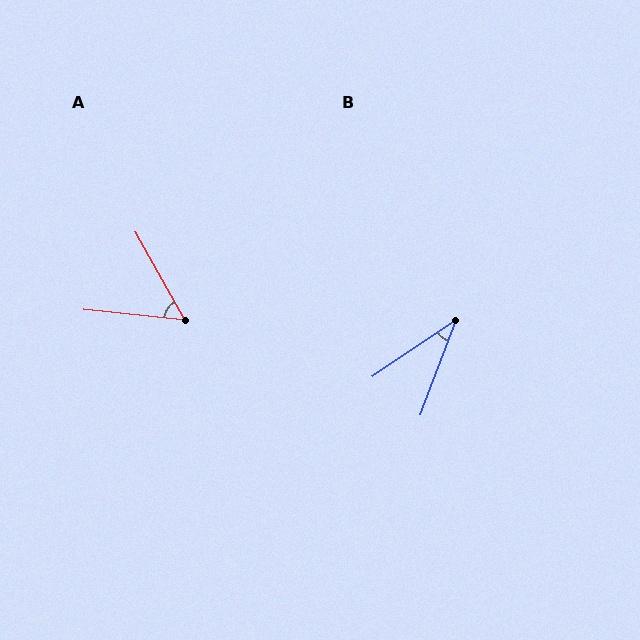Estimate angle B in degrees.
Approximately 35 degrees.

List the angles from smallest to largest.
B (35°), A (55°).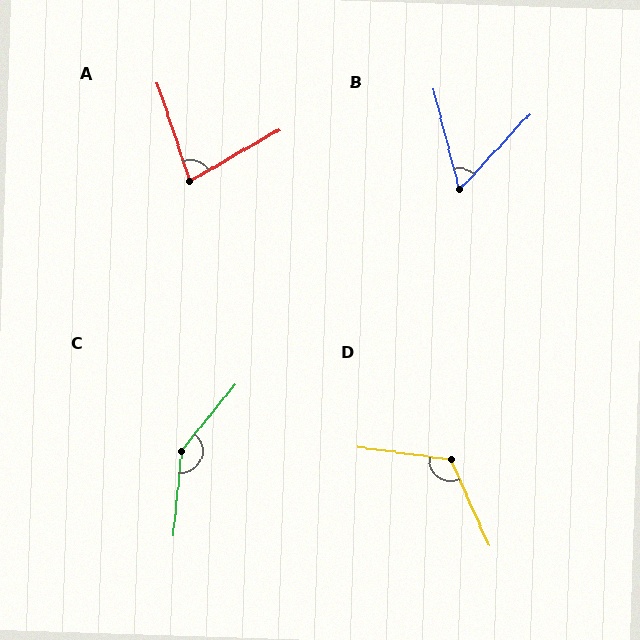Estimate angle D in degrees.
Approximately 121 degrees.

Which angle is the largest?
C, at approximately 146 degrees.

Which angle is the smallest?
B, at approximately 57 degrees.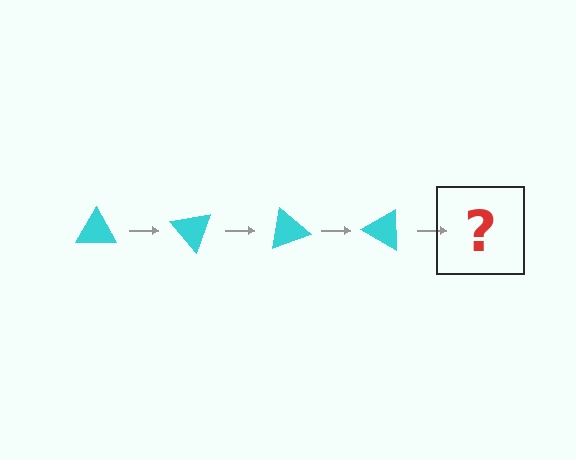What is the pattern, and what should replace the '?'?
The pattern is that the triangle rotates 50 degrees each step. The '?' should be a cyan triangle rotated 200 degrees.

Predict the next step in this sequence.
The next step is a cyan triangle rotated 200 degrees.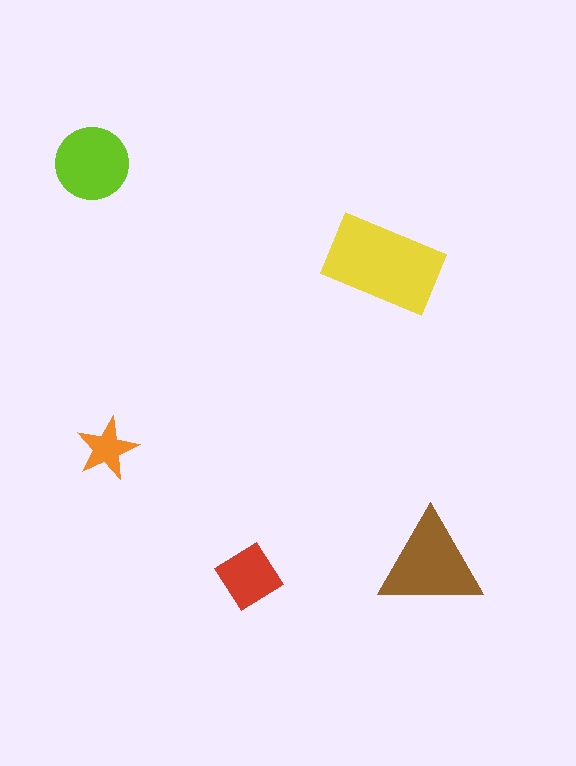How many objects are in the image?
There are 5 objects in the image.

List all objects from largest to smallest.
The yellow rectangle, the brown triangle, the lime circle, the red diamond, the orange star.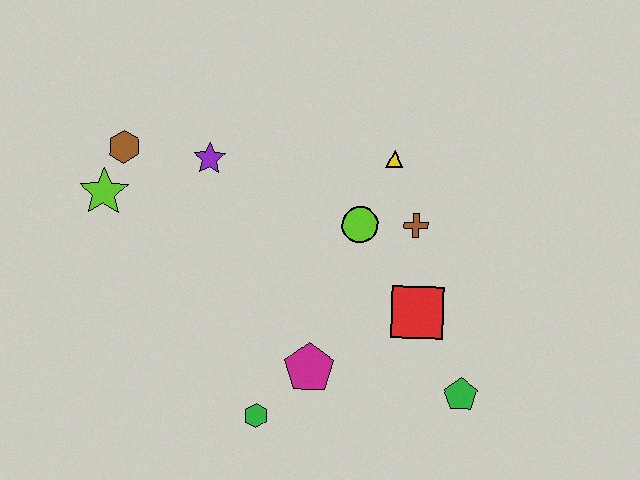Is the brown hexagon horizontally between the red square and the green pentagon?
No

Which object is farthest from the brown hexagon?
The green pentagon is farthest from the brown hexagon.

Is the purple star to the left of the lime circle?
Yes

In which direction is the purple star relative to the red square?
The purple star is to the left of the red square.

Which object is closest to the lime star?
The brown hexagon is closest to the lime star.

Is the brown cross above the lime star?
No